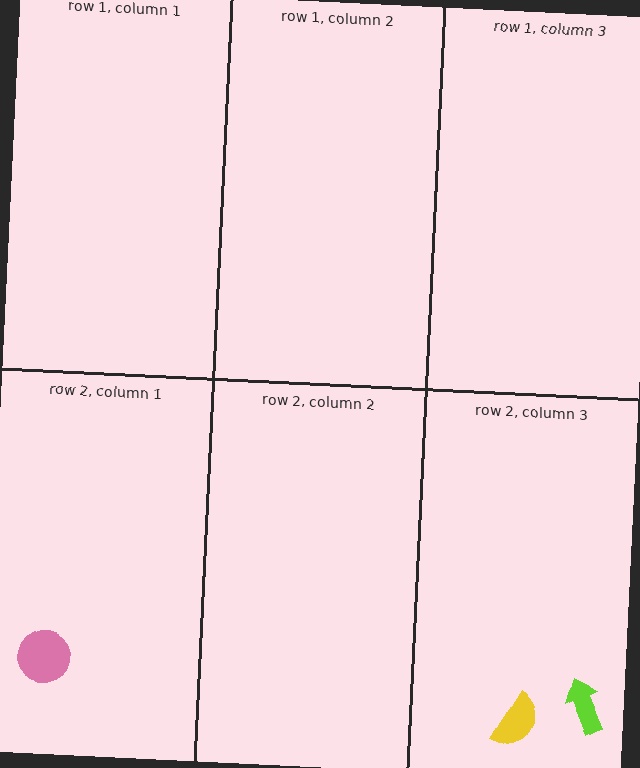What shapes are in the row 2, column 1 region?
The pink circle.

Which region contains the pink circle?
The row 2, column 1 region.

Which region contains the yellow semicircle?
The row 2, column 3 region.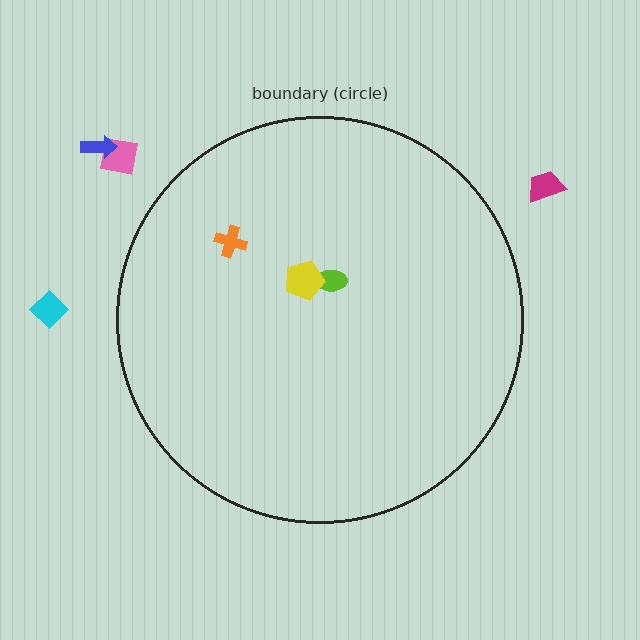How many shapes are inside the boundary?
3 inside, 4 outside.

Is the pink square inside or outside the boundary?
Outside.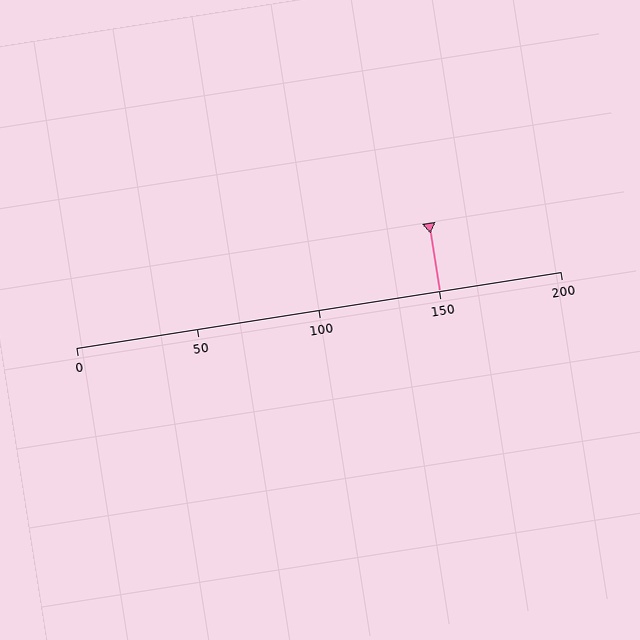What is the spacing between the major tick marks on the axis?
The major ticks are spaced 50 apart.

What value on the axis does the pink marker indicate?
The marker indicates approximately 150.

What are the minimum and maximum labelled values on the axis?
The axis runs from 0 to 200.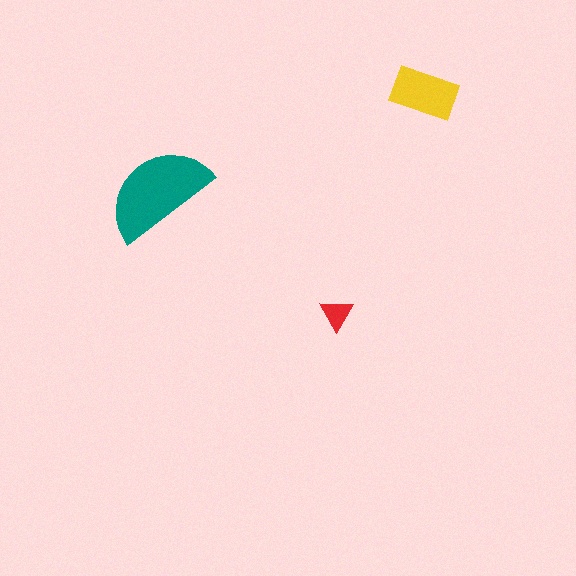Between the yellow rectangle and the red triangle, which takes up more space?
The yellow rectangle.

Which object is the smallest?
The red triangle.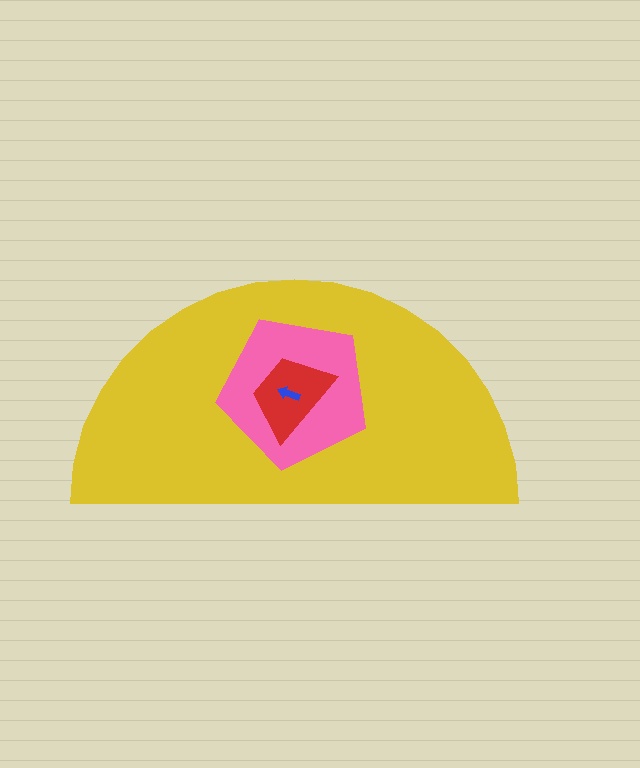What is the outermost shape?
The yellow semicircle.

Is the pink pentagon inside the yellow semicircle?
Yes.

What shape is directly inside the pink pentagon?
The red trapezoid.